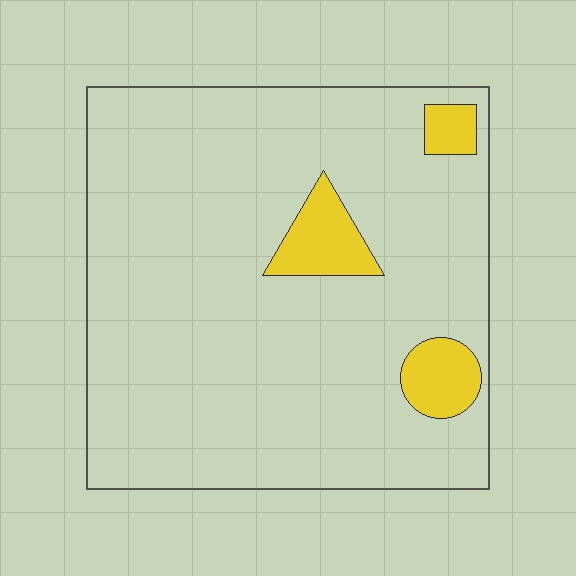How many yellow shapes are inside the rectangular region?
3.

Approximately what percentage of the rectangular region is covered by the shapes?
Approximately 10%.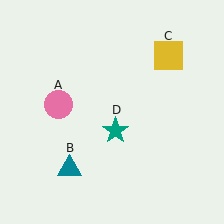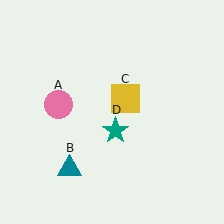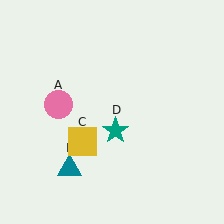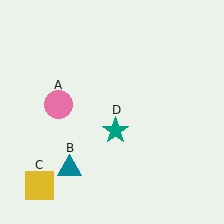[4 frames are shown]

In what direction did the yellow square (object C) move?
The yellow square (object C) moved down and to the left.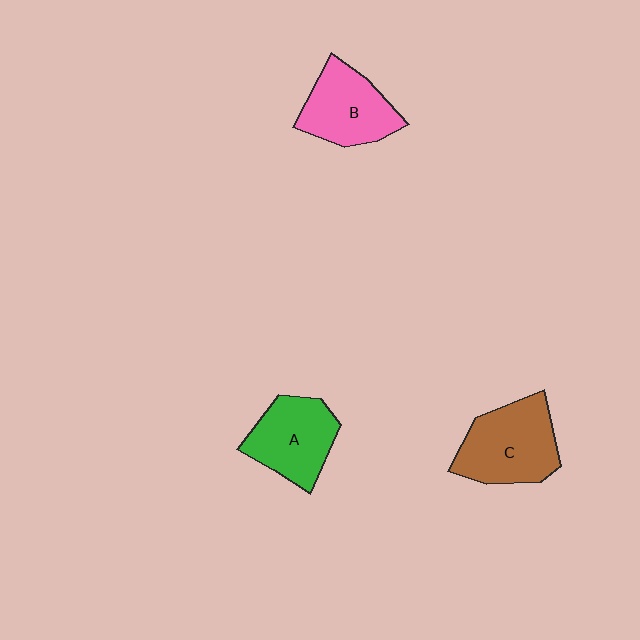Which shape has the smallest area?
Shape B (pink).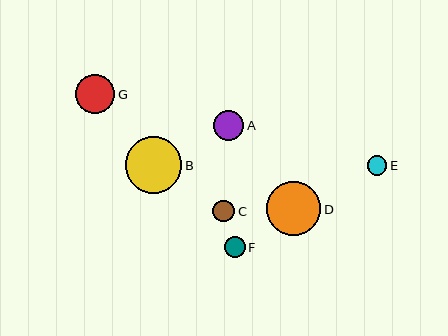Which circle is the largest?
Circle B is the largest with a size of approximately 57 pixels.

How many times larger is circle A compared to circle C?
Circle A is approximately 1.4 times the size of circle C.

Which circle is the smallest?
Circle E is the smallest with a size of approximately 20 pixels.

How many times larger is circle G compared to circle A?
Circle G is approximately 1.3 times the size of circle A.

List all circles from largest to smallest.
From largest to smallest: B, D, G, A, C, F, E.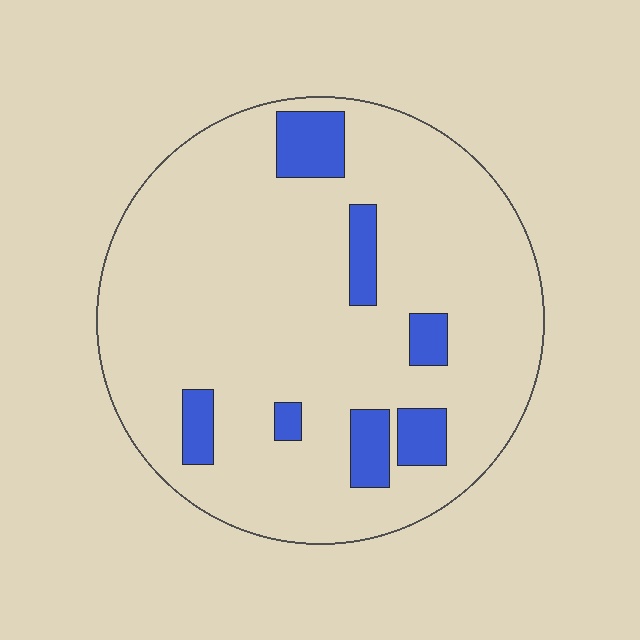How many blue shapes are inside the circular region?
7.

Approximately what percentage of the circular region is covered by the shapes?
Approximately 10%.